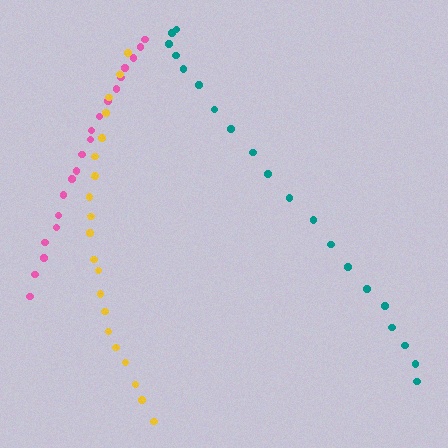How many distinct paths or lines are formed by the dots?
There are 3 distinct paths.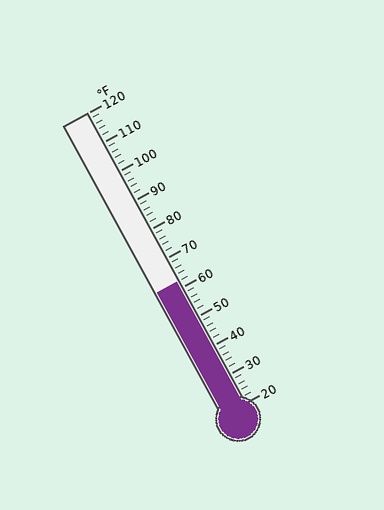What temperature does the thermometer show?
The thermometer shows approximately 62°F.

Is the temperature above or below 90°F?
The temperature is below 90°F.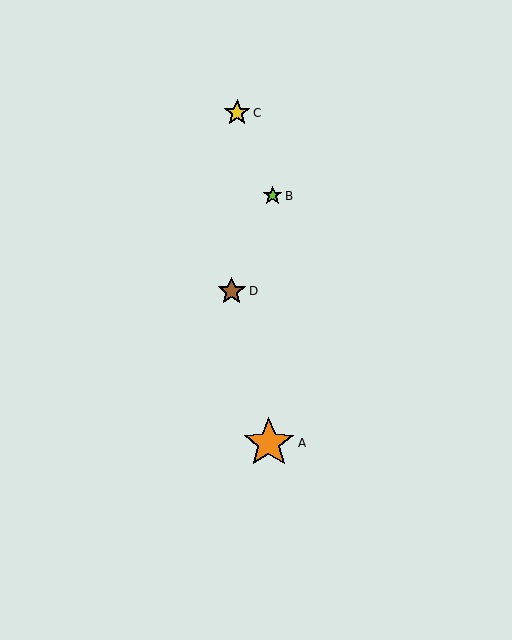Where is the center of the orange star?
The center of the orange star is at (269, 443).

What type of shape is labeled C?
Shape C is a yellow star.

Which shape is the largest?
The orange star (labeled A) is the largest.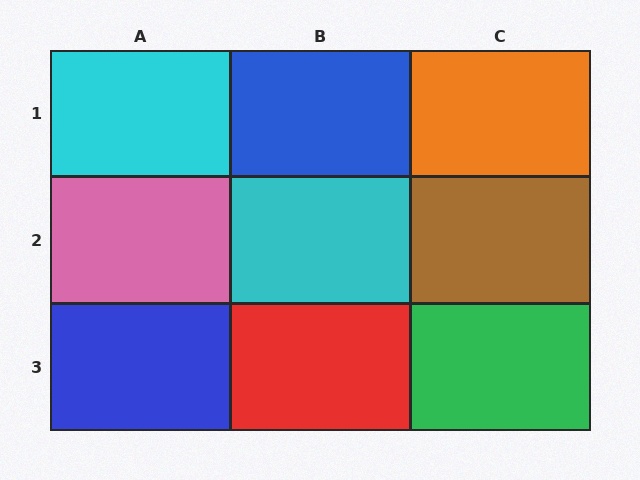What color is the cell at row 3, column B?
Red.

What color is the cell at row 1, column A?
Cyan.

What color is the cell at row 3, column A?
Blue.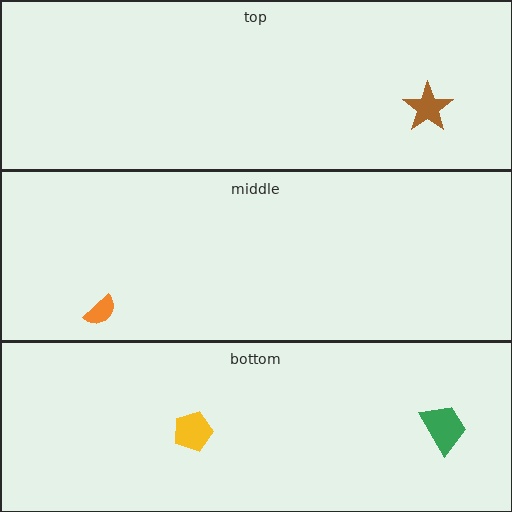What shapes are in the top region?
The brown star.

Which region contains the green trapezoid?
The bottom region.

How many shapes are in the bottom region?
2.